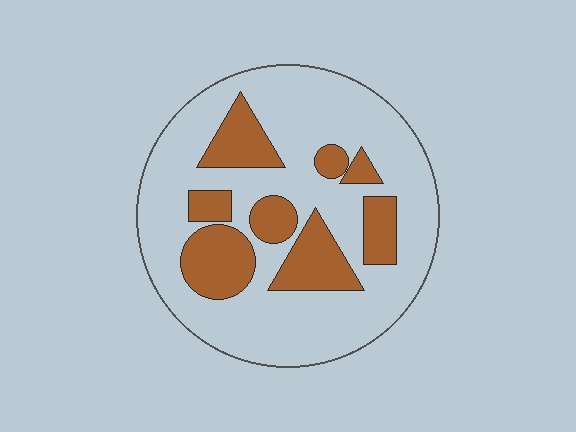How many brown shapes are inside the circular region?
8.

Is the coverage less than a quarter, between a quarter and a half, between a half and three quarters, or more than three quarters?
Between a quarter and a half.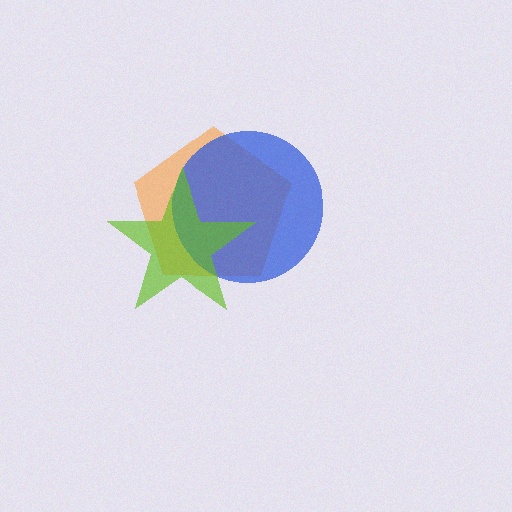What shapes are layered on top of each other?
The layered shapes are: an orange pentagon, a blue circle, a lime star.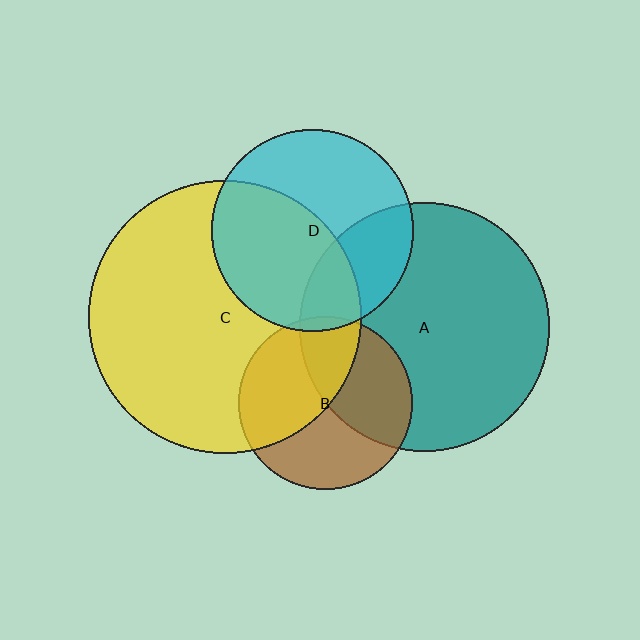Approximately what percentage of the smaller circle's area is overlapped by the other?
Approximately 50%.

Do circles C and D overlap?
Yes.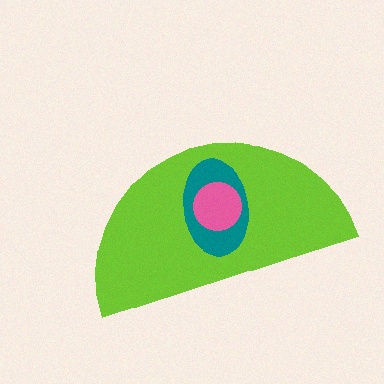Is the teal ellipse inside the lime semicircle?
Yes.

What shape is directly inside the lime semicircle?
The teal ellipse.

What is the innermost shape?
The pink circle.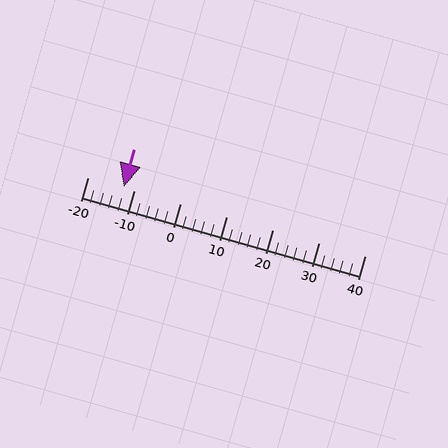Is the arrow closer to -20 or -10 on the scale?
The arrow is closer to -10.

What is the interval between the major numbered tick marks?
The major tick marks are spaced 10 units apart.